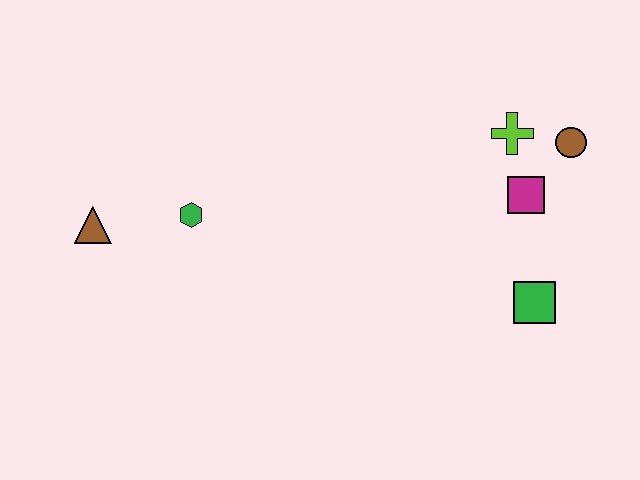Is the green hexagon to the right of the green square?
No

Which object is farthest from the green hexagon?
The brown circle is farthest from the green hexagon.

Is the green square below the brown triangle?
Yes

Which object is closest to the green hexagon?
The brown triangle is closest to the green hexagon.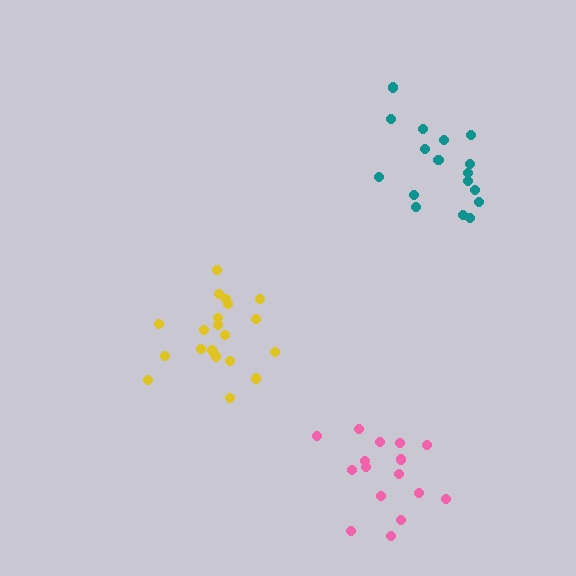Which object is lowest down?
The pink cluster is bottommost.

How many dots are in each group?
Group 1: 16 dots, Group 2: 17 dots, Group 3: 21 dots (54 total).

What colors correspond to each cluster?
The clusters are colored: pink, teal, yellow.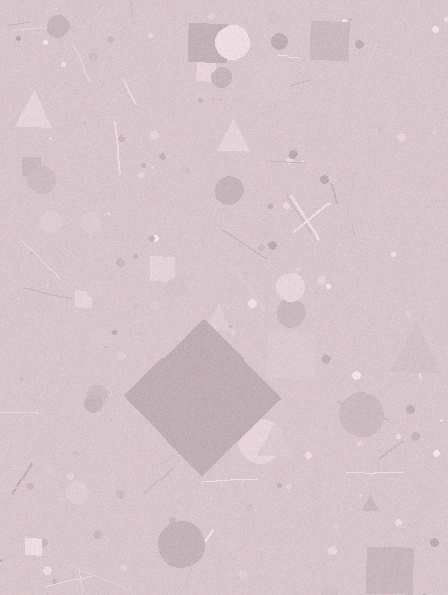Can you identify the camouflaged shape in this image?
The camouflaged shape is a diamond.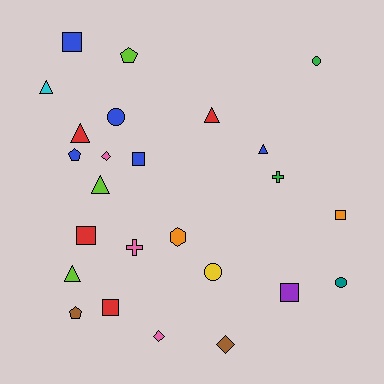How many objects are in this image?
There are 25 objects.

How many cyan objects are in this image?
There is 1 cyan object.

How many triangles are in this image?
There are 6 triangles.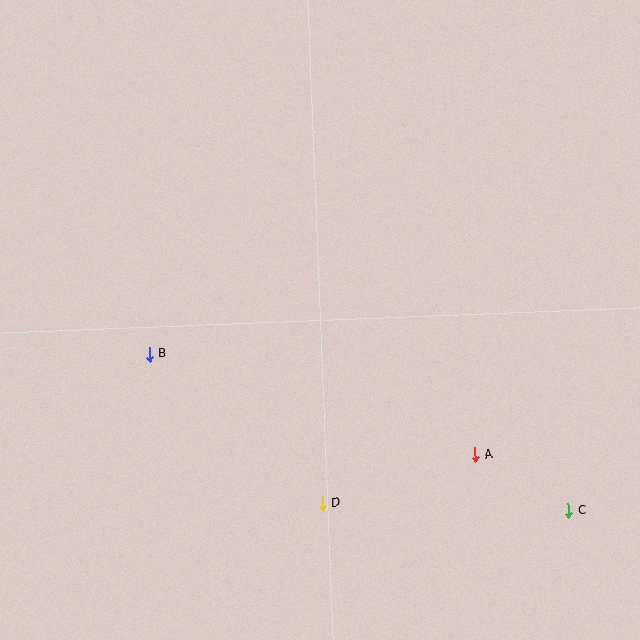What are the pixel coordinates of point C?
Point C is at (568, 511).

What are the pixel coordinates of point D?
Point D is at (322, 503).